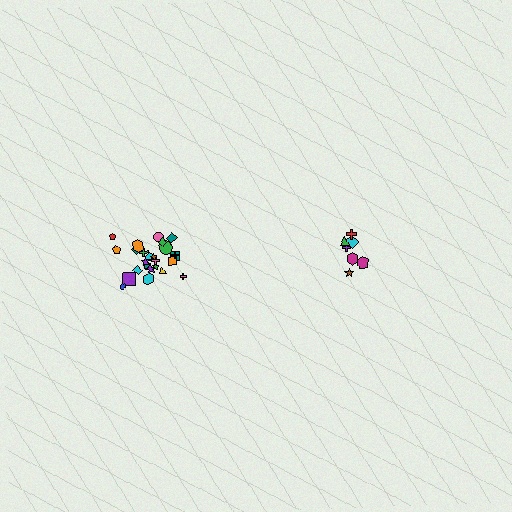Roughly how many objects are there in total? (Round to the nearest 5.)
Roughly 30 objects in total.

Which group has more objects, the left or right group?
The left group.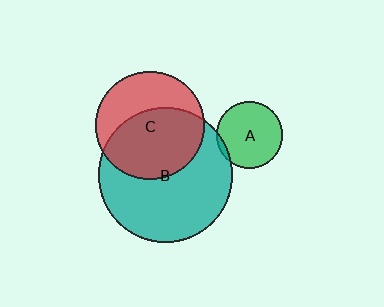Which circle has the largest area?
Circle B (teal).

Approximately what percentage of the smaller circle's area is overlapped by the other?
Approximately 5%.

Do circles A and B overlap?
Yes.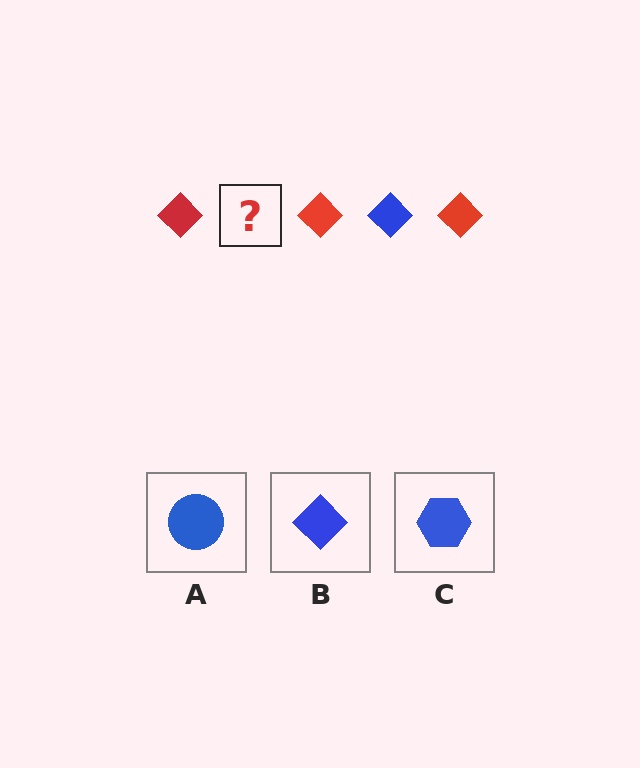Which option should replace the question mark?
Option B.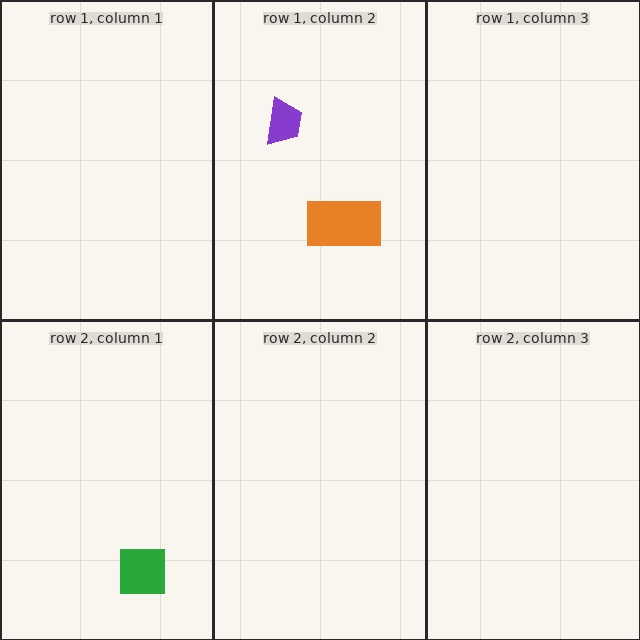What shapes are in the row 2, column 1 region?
The green square.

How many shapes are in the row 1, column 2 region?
2.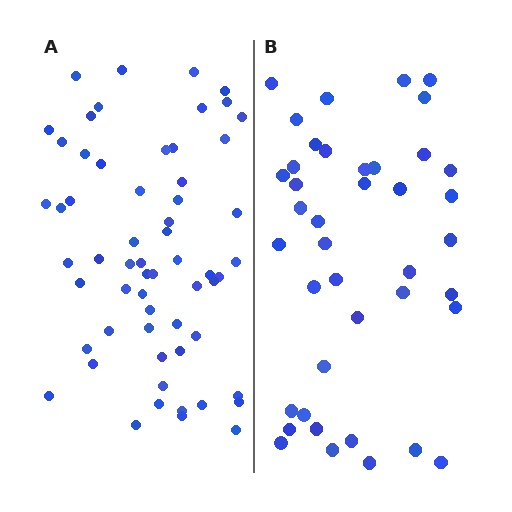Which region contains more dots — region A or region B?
Region A (the left region) has more dots.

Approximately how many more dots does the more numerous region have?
Region A has approximately 20 more dots than region B.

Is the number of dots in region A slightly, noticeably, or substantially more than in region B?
Region A has substantially more. The ratio is roughly 1.5 to 1.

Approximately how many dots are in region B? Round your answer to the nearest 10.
About 40 dots. (The exact count is 41, which rounds to 40.)